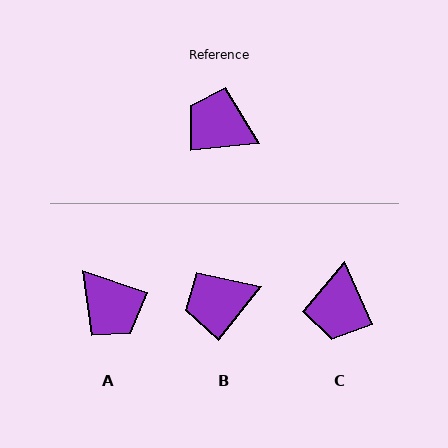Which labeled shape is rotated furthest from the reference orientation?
A, about 156 degrees away.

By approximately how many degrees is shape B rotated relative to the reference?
Approximately 46 degrees counter-clockwise.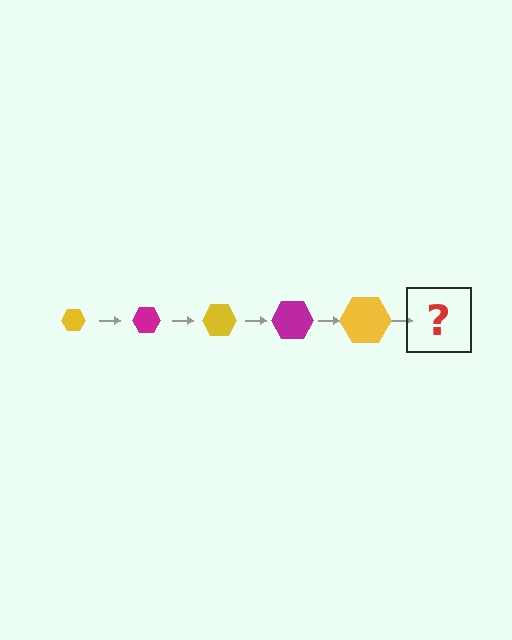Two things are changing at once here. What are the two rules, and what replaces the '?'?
The two rules are that the hexagon grows larger each step and the color cycles through yellow and magenta. The '?' should be a magenta hexagon, larger than the previous one.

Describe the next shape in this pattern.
It should be a magenta hexagon, larger than the previous one.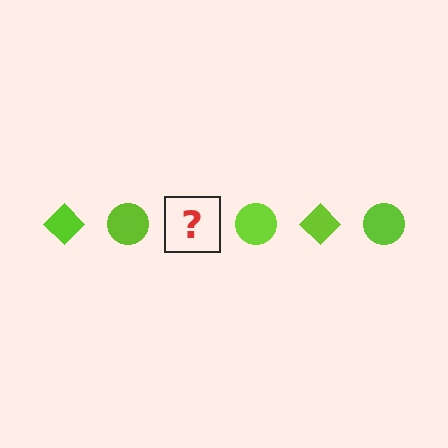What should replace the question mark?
The question mark should be replaced with a lime diamond.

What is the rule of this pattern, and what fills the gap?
The rule is that the pattern cycles through diamond, circle shapes in lime. The gap should be filled with a lime diamond.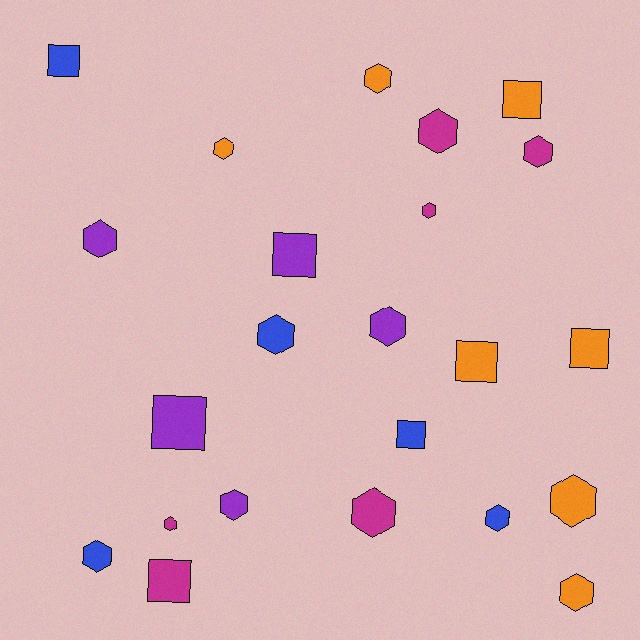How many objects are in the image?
There are 23 objects.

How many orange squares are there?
There are 3 orange squares.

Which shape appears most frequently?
Hexagon, with 15 objects.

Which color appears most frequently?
Orange, with 7 objects.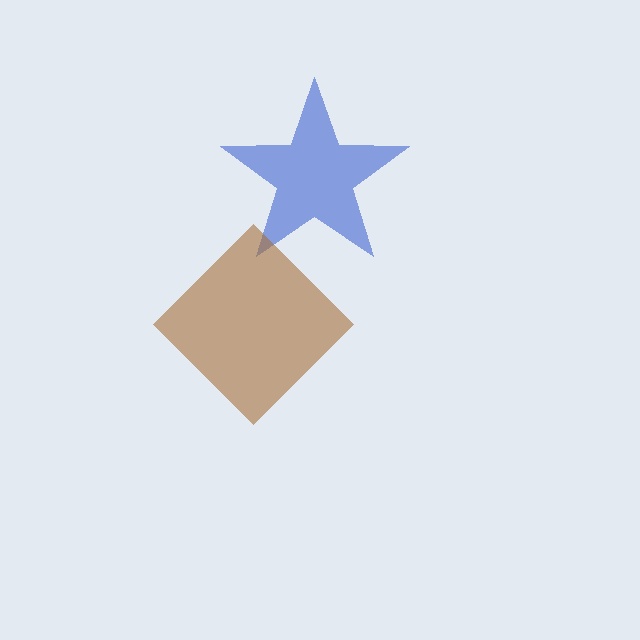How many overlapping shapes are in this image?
There are 2 overlapping shapes in the image.